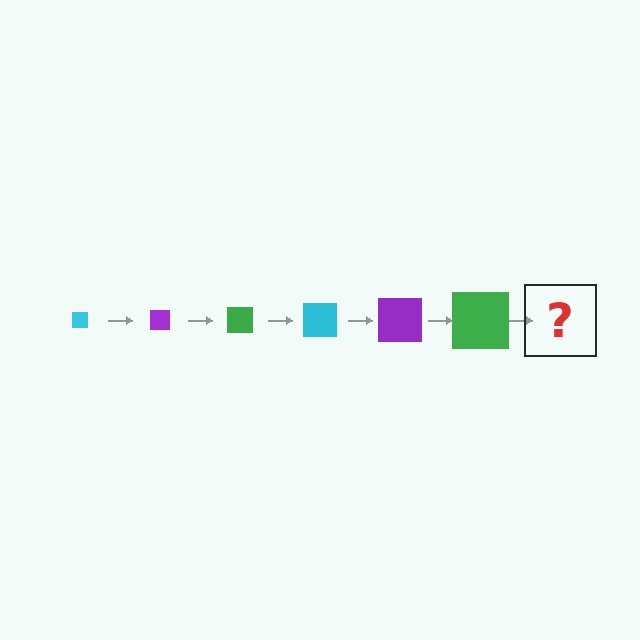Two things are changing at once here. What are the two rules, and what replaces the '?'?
The two rules are that the square grows larger each step and the color cycles through cyan, purple, and green. The '?' should be a cyan square, larger than the previous one.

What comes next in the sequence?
The next element should be a cyan square, larger than the previous one.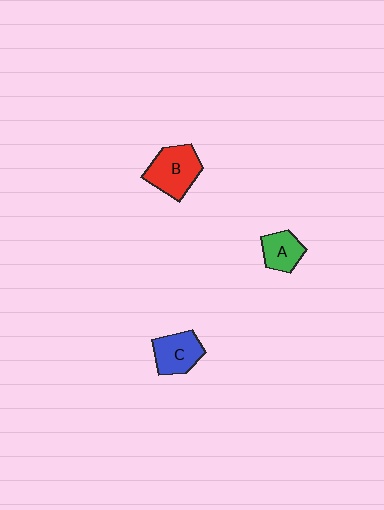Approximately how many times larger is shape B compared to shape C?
Approximately 1.3 times.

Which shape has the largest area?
Shape B (red).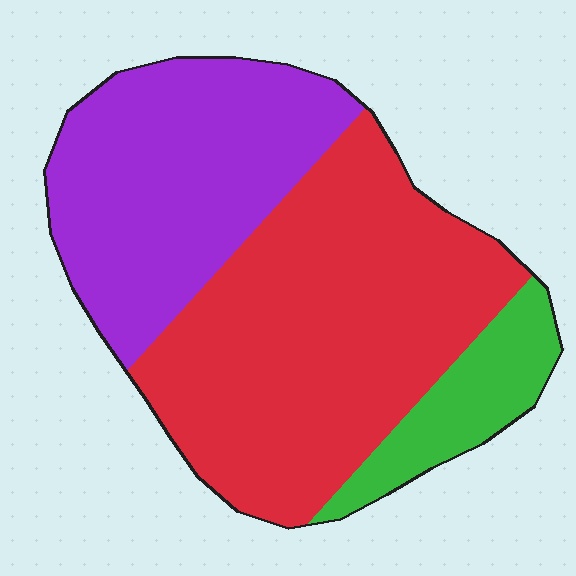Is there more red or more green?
Red.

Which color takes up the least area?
Green, at roughly 10%.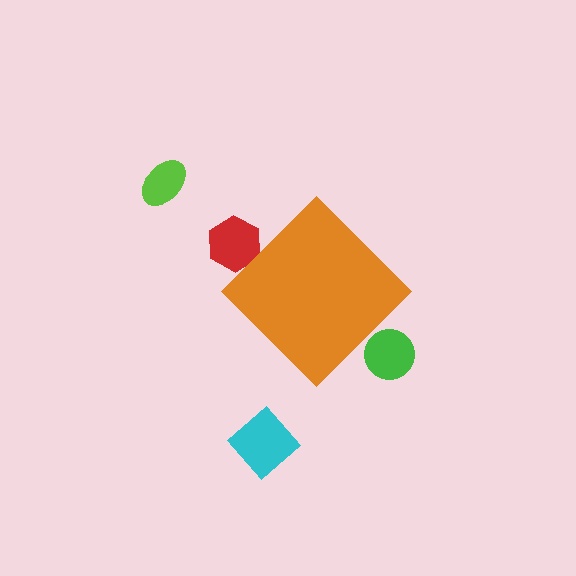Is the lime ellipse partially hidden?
No, the lime ellipse is fully visible.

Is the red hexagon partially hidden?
Yes, the red hexagon is partially hidden behind the orange diamond.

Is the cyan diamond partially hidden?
No, the cyan diamond is fully visible.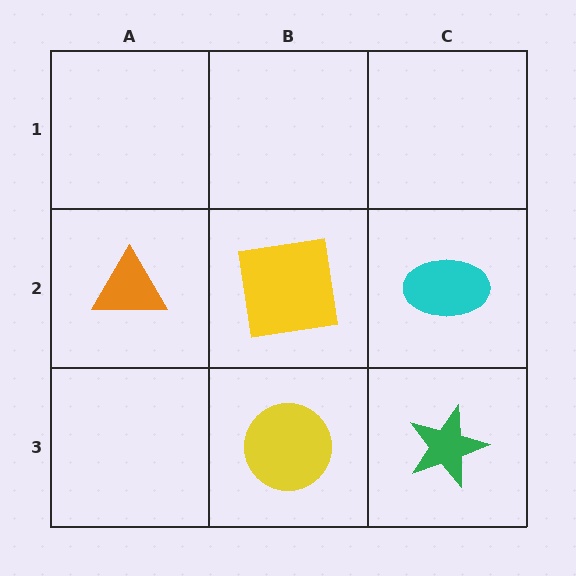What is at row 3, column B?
A yellow circle.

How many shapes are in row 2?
3 shapes.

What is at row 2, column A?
An orange triangle.